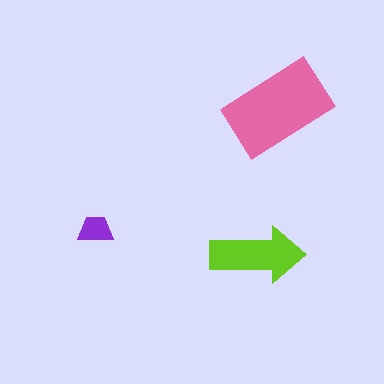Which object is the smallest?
The purple trapezoid.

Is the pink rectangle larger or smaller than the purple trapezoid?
Larger.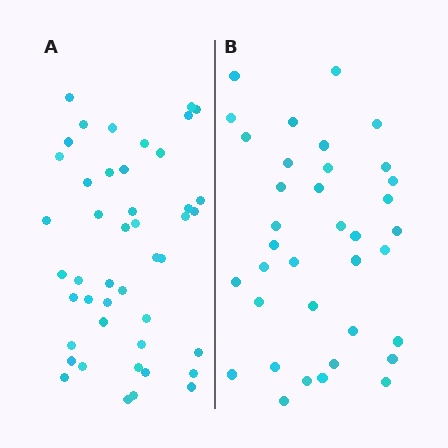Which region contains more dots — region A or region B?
Region A (the left region) has more dots.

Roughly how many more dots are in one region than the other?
Region A has roughly 8 or so more dots than region B.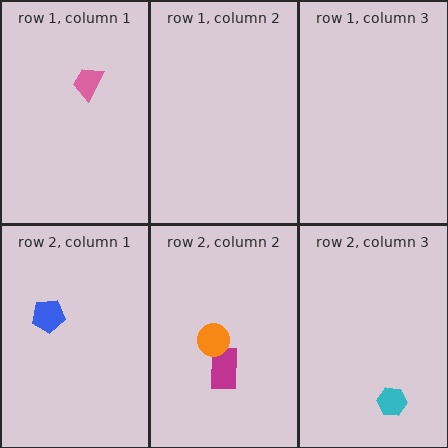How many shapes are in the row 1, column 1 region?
1.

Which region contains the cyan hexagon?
The row 2, column 3 region.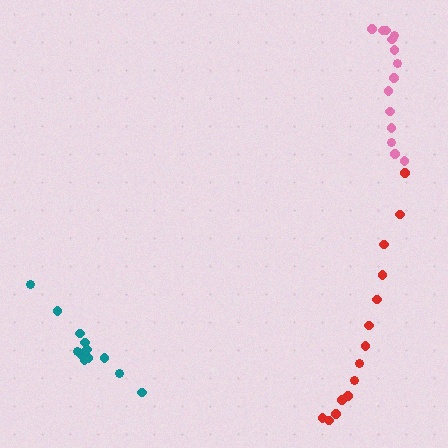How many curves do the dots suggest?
There are 3 distinct paths.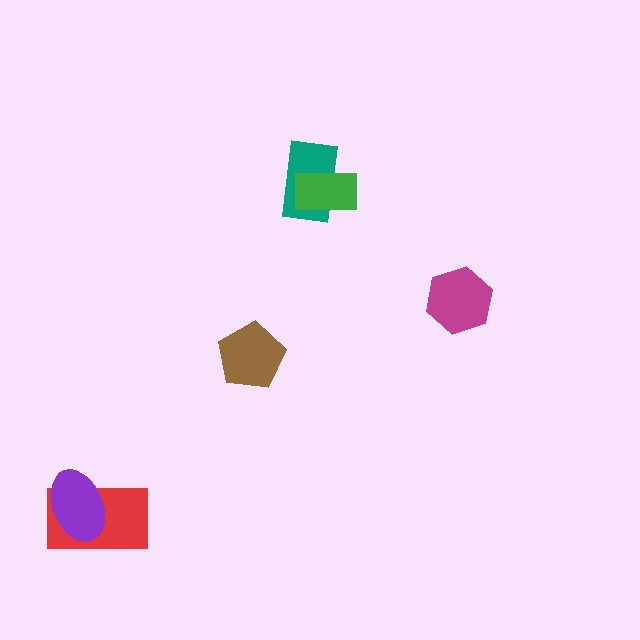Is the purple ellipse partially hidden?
No, no other shape covers it.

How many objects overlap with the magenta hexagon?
0 objects overlap with the magenta hexagon.